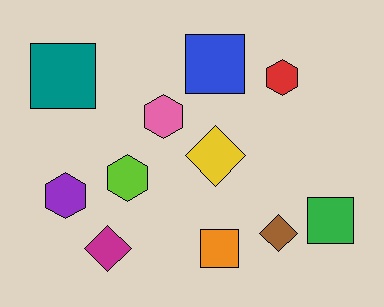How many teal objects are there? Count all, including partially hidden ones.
There is 1 teal object.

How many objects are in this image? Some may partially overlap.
There are 11 objects.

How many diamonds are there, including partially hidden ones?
There are 3 diamonds.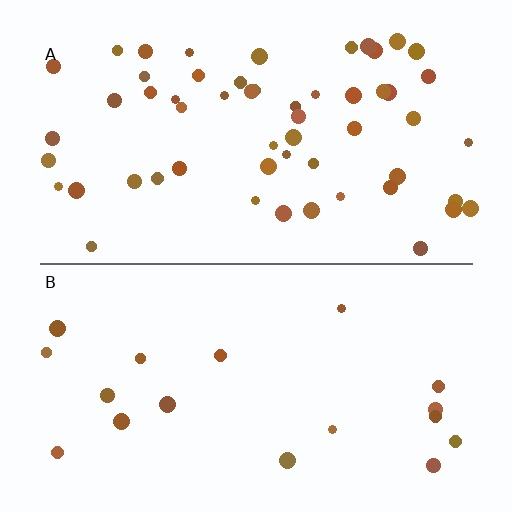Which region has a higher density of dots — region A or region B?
A (the top).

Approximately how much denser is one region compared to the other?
Approximately 3.1× — region A over region B.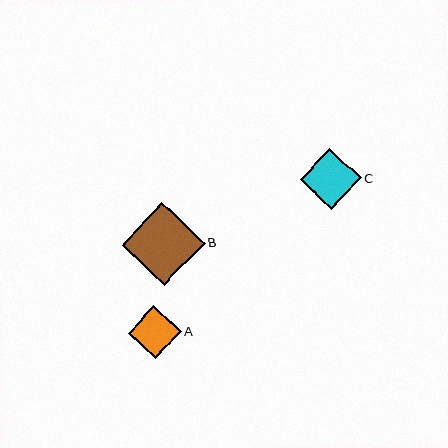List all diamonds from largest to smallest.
From largest to smallest: B, C, A.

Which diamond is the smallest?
Diamond A is the smallest with a size of approximately 53 pixels.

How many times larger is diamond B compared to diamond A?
Diamond B is approximately 1.6 times the size of diamond A.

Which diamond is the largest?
Diamond B is the largest with a size of approximately 83 pixels.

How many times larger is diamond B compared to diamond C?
Diamond B is approximately 1.4 times the size of diamond C.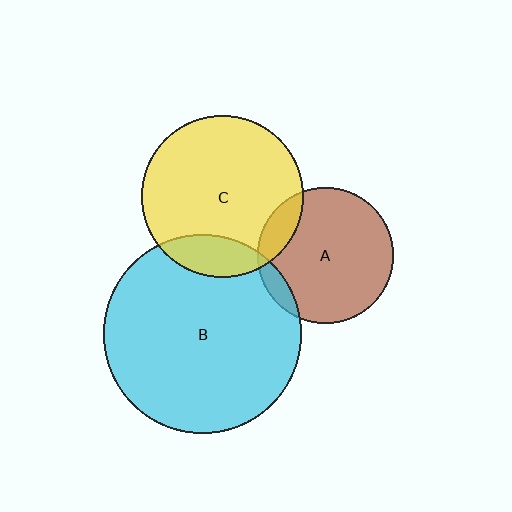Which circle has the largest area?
Circle B (cyan).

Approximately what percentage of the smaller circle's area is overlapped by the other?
Approximately 10%.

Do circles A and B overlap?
Yes.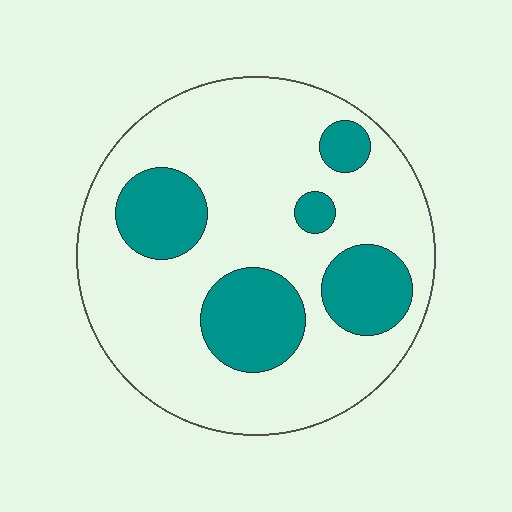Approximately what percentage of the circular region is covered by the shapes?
Approximately 25%.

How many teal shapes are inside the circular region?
5.